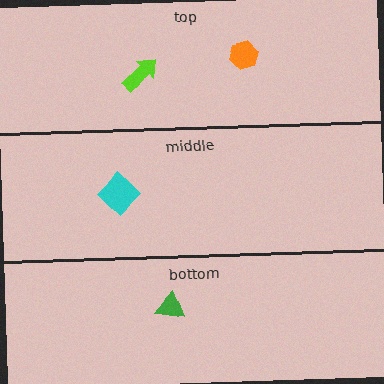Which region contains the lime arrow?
The top region.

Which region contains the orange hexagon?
The top region.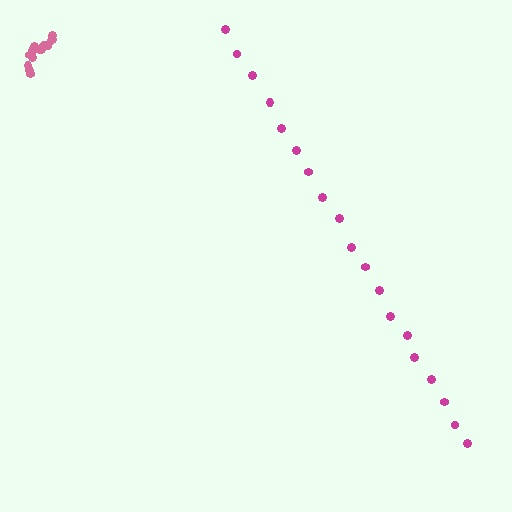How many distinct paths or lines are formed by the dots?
There are 2 distinct paths.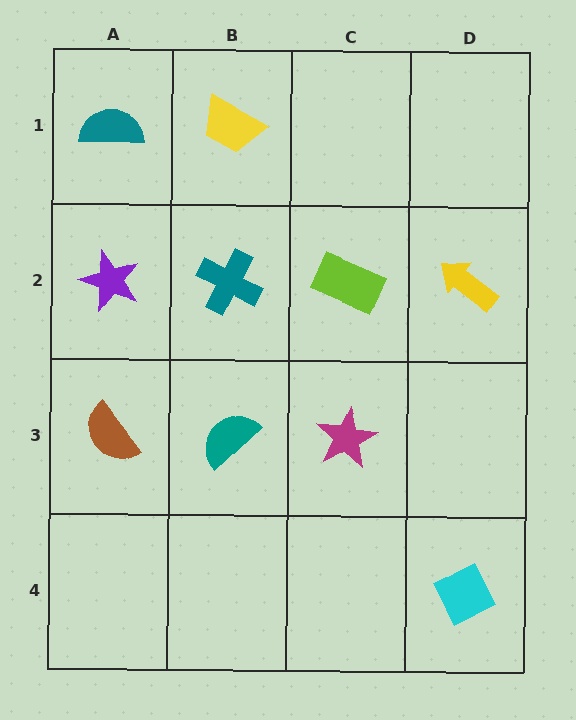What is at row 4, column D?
A cyan diamond.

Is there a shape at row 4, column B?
No, that cell is empty.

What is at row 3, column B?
A teal semicircle.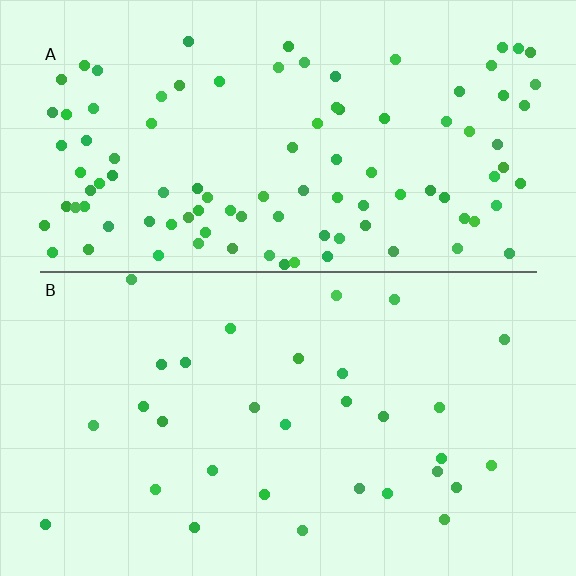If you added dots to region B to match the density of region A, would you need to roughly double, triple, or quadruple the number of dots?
Approximately triple.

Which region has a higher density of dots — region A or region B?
A (the top).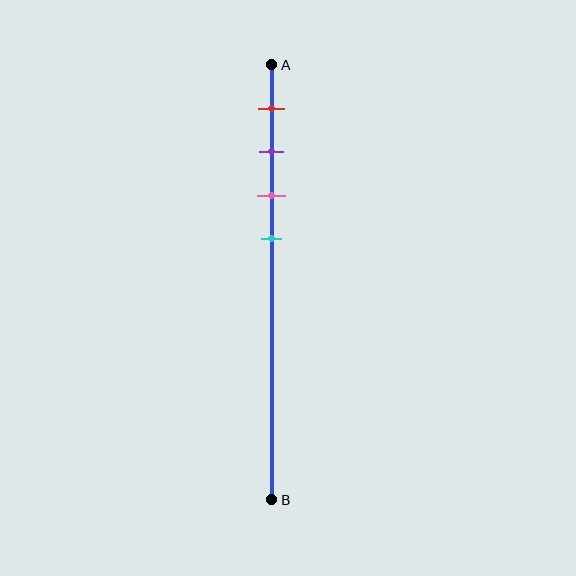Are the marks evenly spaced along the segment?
Yes, the marks are approximately evenly spaced.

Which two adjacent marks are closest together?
The purple and pink marks are the closest adjacent pair.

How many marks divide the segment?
There are 4 marks dividing the segment.